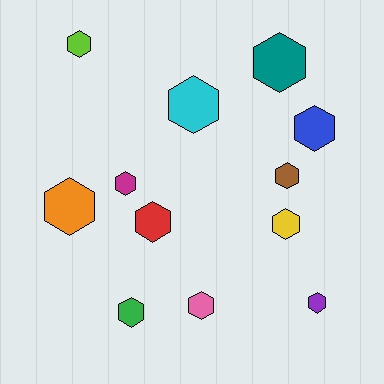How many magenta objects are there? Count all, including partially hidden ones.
There is 1 magenta object.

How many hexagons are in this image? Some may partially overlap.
There are 12 hexagons.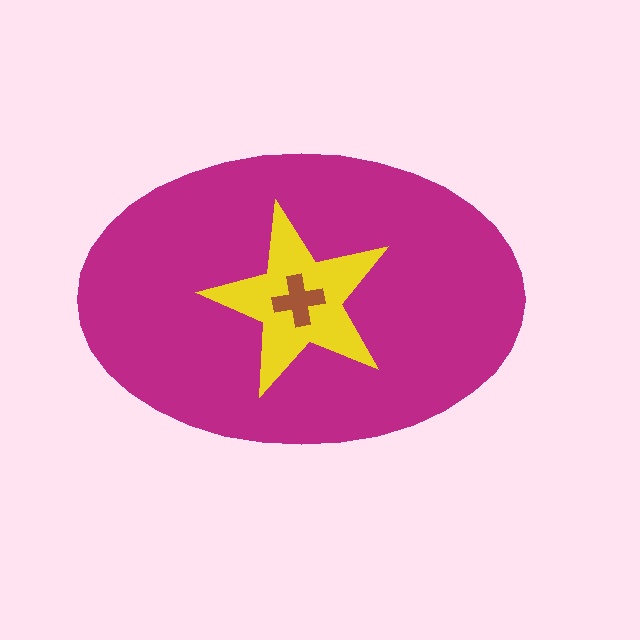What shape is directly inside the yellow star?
The brown cross.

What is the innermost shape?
The brown cross.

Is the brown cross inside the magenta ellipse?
Yes.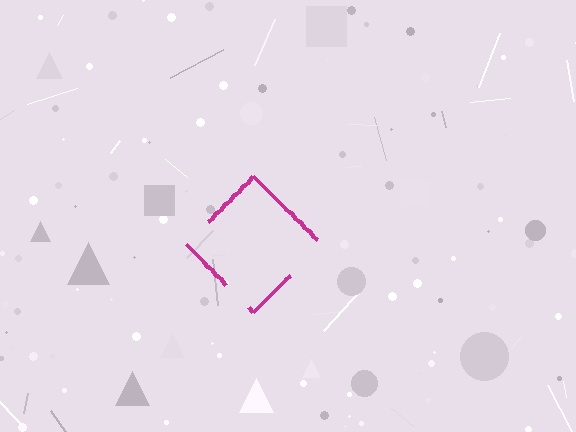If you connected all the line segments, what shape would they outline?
They would outline a diamond.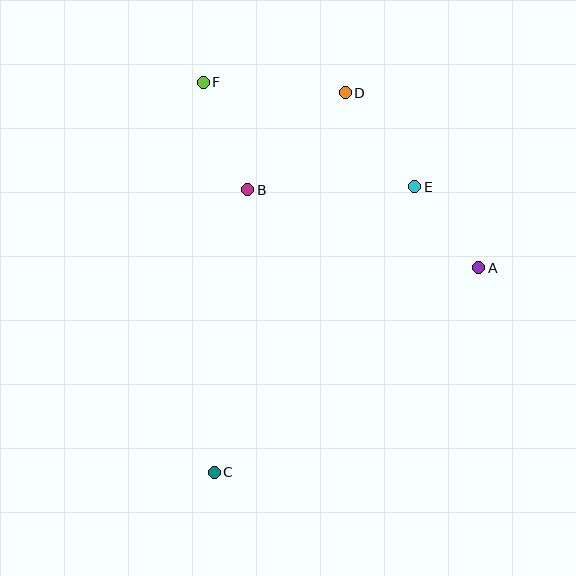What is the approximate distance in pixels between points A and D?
The distance between A and D is approximately 220 pixels.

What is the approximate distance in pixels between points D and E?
The distance between D and E is approximately 117 pixels.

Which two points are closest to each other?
Points A and E are closest to each other.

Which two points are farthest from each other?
Points C and D are farthest from each other.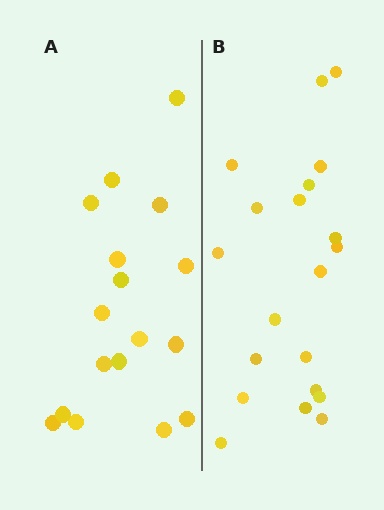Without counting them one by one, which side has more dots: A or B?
Region B (the right region) has more dots.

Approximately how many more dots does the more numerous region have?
Region B has just a few more — roughly 2 or 3 more dots than region A.